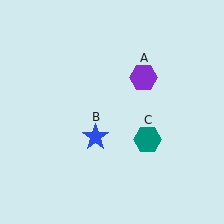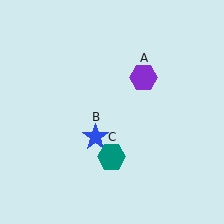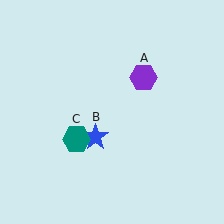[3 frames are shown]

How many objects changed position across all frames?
1 object changed position: teal hexagon (object C).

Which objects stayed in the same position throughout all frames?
Purple hexagon (object A) and blue star (object B) remained stationary.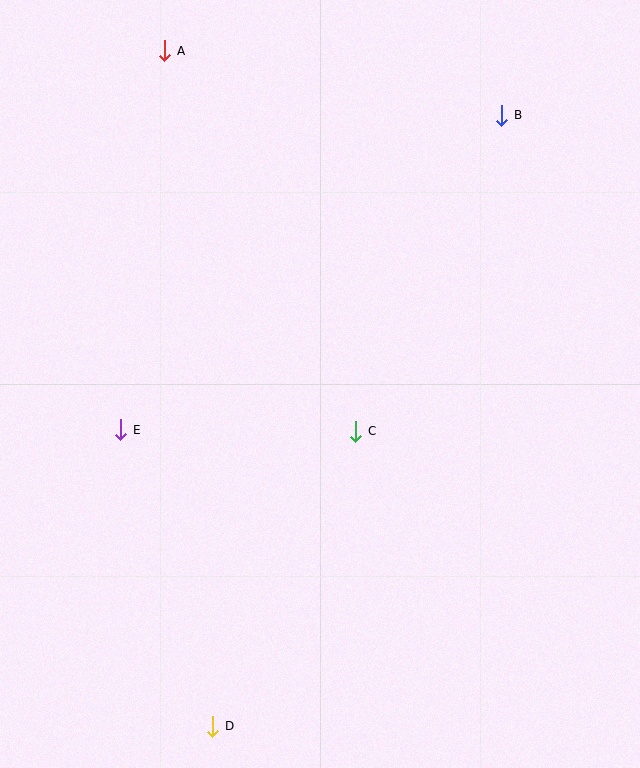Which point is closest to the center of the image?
Point C at (355, 431) is closest to the center.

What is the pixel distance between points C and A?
The distance between C and A is 426 pixels.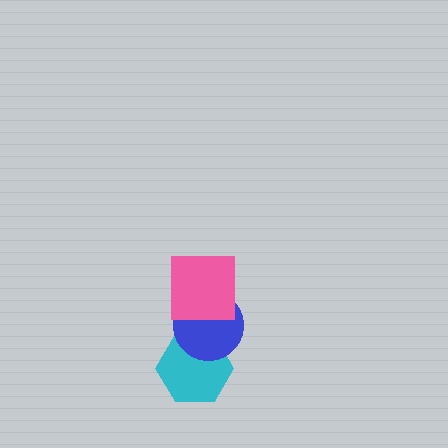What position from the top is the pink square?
The pink square is 1st from the top.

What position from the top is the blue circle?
The blue circle is 2nd from the top.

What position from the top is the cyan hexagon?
The cyan hexagon is 3rd from the top.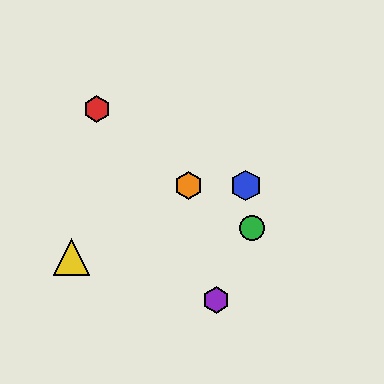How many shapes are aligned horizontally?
2 shapes (the blue hexagon, the orange hexagon) are aligned horizontally.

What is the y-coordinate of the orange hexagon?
The orange hexagon is at y≈185.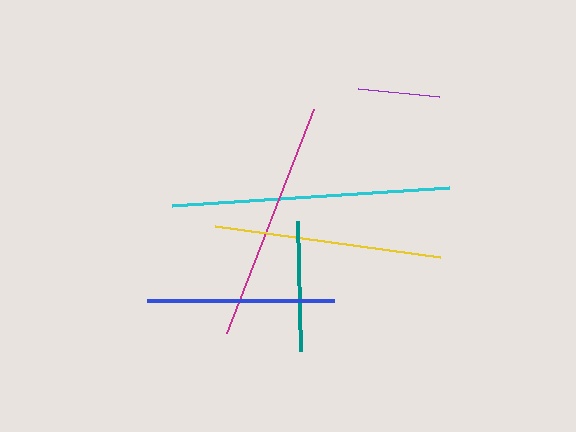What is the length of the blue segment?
The blue segment is approximately 187 pixels long.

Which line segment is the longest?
The cyan line is the longest at approximately 277 pixels.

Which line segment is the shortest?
The purple line is the shortest at approximately 82 pixels.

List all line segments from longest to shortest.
From longest to shortest: cyan, magenta, yellow, blue, teal, purple.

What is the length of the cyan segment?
The cyan segment is approximately 277 pixels long.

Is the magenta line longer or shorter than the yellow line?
The magenta line is longer than the yellow line.